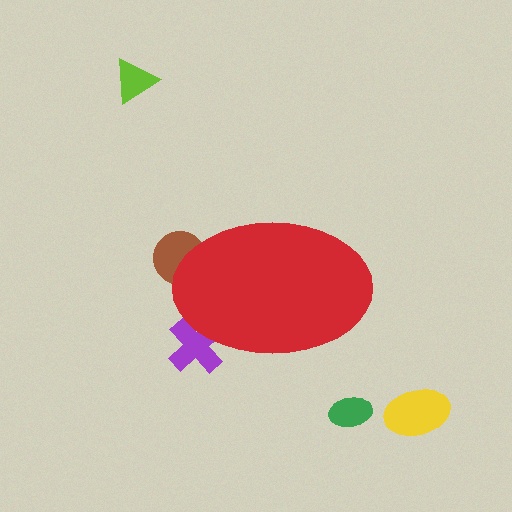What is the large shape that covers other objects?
A red ellipse.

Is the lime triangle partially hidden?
No, the lime triangle is fully visible.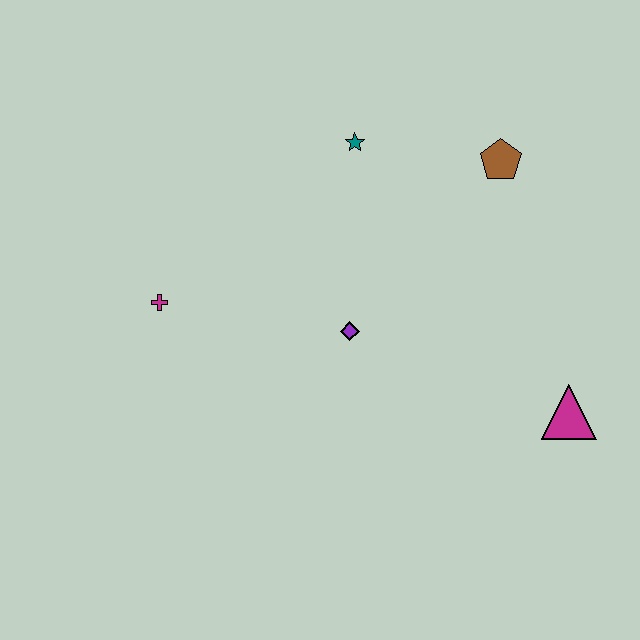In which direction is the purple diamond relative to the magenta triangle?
The purple diamond is to the left of the magenta triangle.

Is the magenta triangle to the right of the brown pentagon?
Yes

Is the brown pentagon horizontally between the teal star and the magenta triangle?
Yes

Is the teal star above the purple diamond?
Yes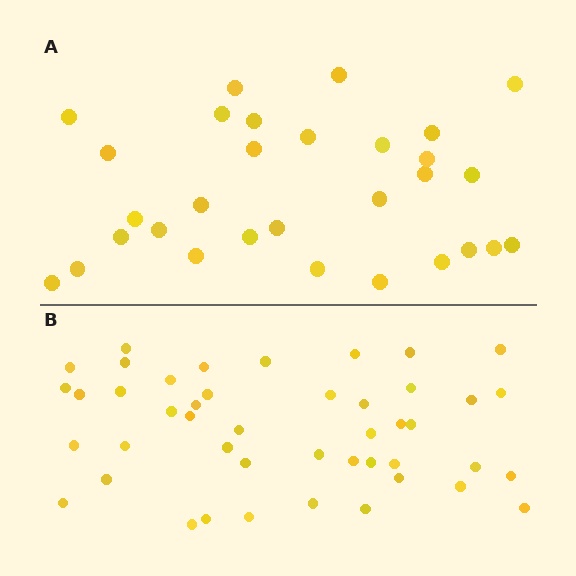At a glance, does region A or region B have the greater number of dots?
Region B (the bottom region) has more dots.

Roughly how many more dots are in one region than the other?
Region B has approximately 15 more dots than region A.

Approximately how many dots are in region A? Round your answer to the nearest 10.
About 30 dots.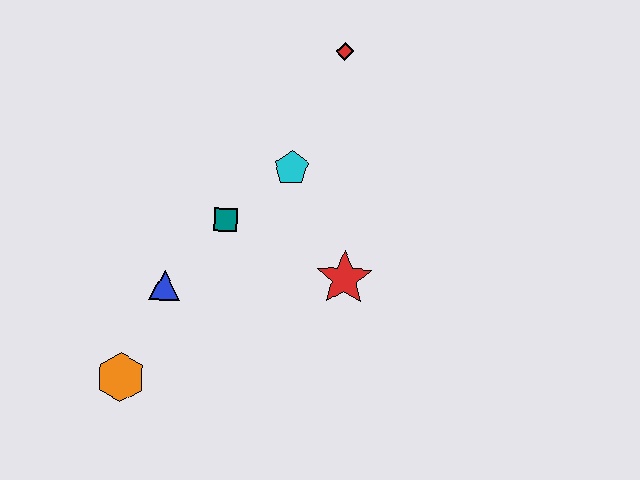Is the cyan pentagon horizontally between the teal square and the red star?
Yes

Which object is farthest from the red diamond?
The orange hexagon is farthest from the red diamond.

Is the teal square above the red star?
Yes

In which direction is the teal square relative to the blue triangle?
The teal square is above the blue triangle.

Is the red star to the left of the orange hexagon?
No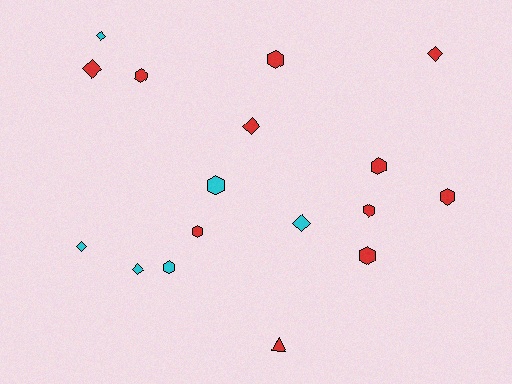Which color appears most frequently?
Red, with 11 objects.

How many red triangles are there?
There is 1 red triangle.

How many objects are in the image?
There are 17 objects.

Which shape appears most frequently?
Hexagon, with 9 objects.